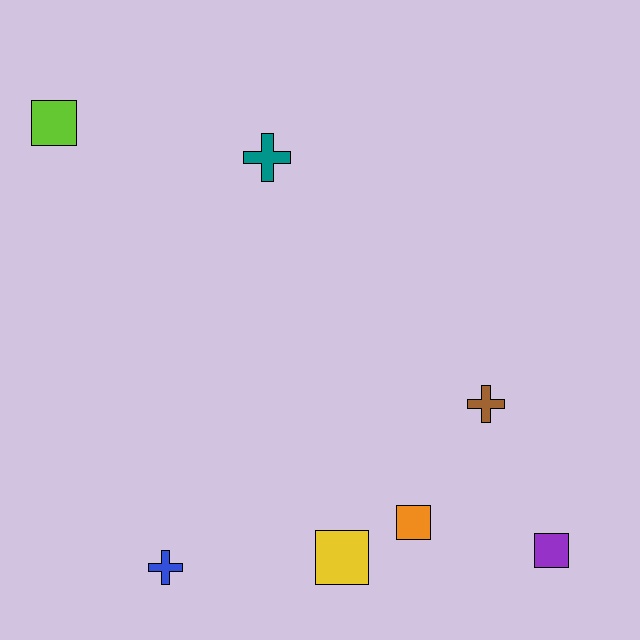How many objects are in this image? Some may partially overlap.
There are 7 objects.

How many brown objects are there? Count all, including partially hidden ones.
There is 1 brown object.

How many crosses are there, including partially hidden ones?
There are 3 crosses.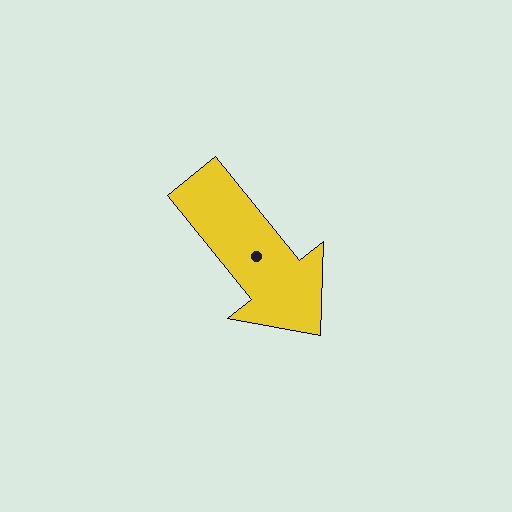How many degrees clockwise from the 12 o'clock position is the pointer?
Approximately 141 degrees.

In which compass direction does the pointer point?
Southeast.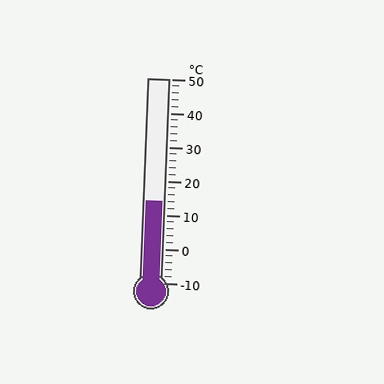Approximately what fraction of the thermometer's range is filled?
The thermometer is filled to approximately 40% of its range.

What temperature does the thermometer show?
The thermometer shows approximately 14°C.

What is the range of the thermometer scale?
The thermometer scale ranges from -10°C to 50°C.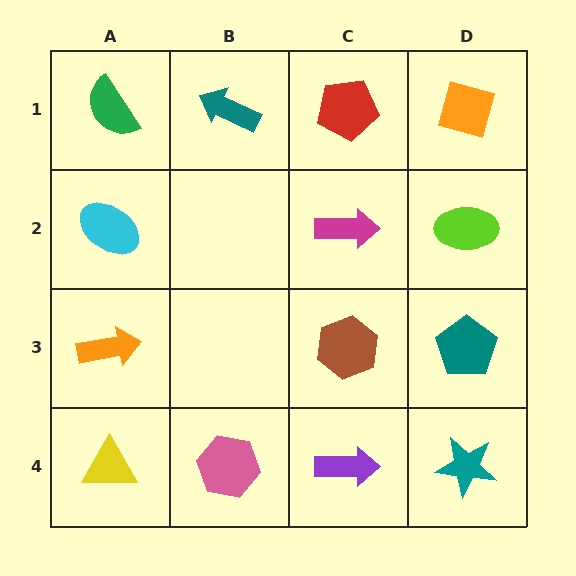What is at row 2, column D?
A lime ellipse.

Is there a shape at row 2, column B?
No, that cell is empty.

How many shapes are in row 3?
3 shapes.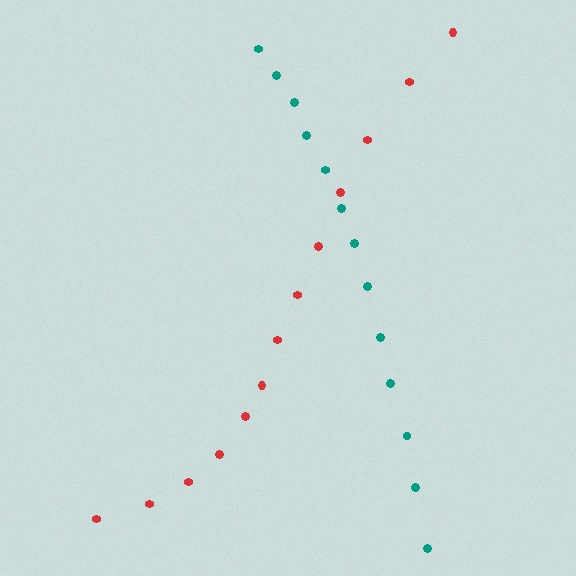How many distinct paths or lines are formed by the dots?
There are 2 distinct paths.